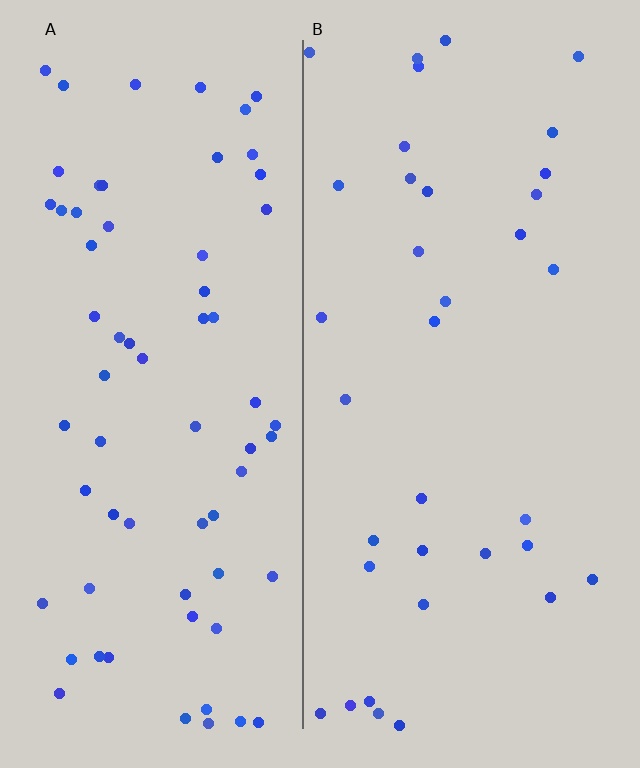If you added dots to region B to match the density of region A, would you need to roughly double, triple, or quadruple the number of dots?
Approximately double.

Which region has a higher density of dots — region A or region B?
A (the left).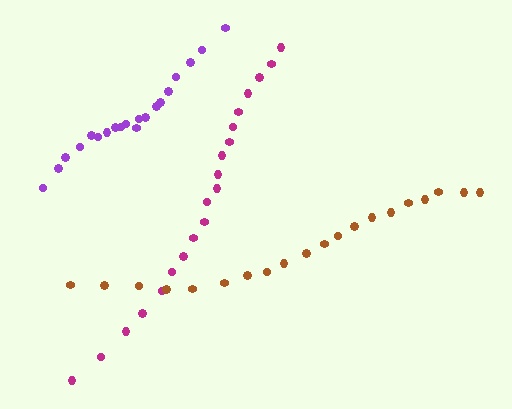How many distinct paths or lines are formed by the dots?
There are 3 distinct paths.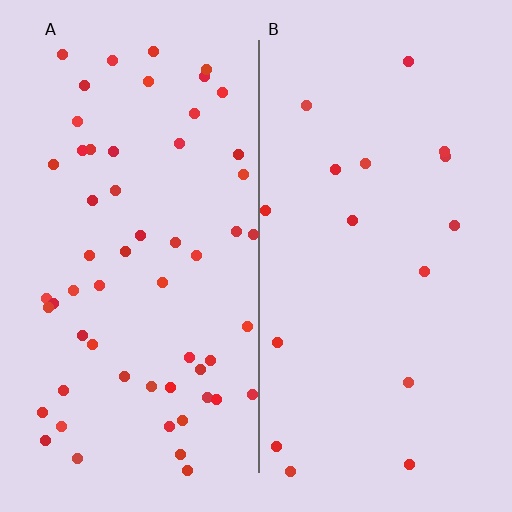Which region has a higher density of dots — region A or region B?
A (the left).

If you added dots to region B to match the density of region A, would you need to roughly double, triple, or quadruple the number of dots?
Approximately triple.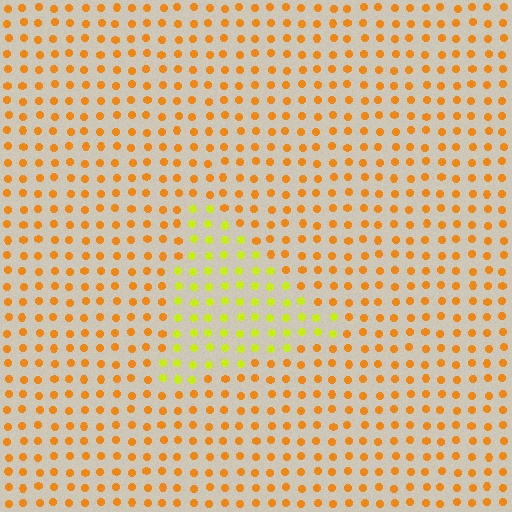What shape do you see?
I see a triangle.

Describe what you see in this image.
The image is filled with small orange elements in a uniform arrangement. A triangle-shaped region is visible where the elements are tinted to a slightly different hue, forming a subtle color boundary.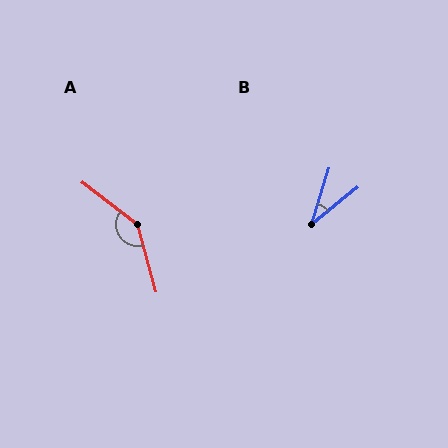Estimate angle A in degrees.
Approximately 142 degrees.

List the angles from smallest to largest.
B (34°), A (142°).